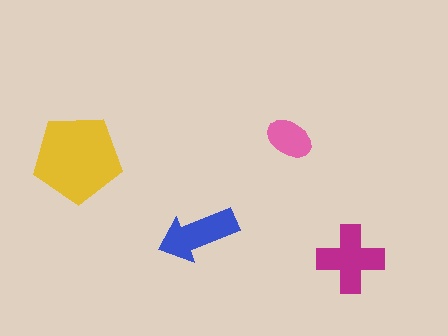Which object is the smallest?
The pink ellipse.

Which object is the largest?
The yellow pentagon.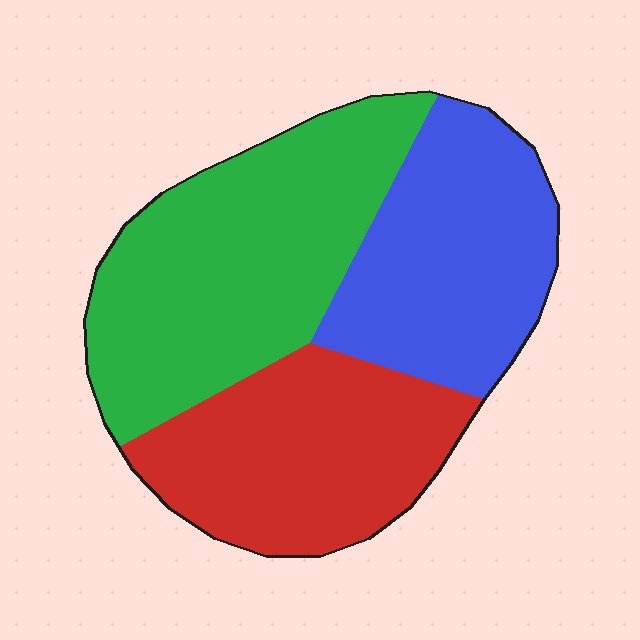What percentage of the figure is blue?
Blue takes up about one third (1/3) of the figure.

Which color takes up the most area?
Green, at roughly 40%.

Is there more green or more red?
Green.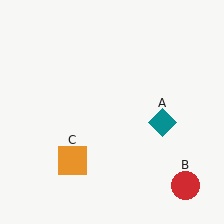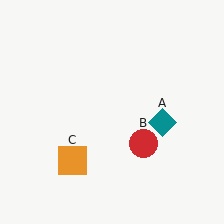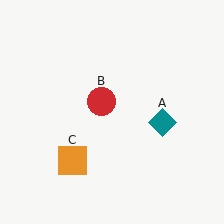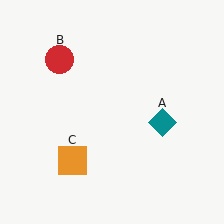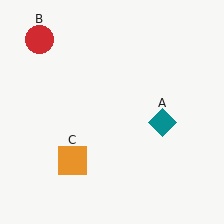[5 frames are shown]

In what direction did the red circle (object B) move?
The red circle (object B) moved up and to the left.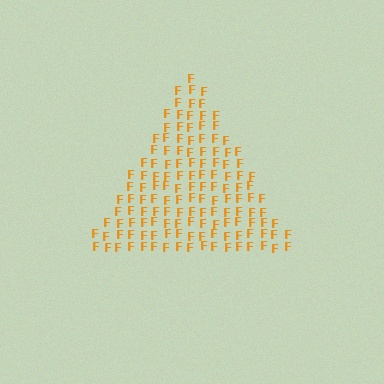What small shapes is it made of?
It is made of small letter F's.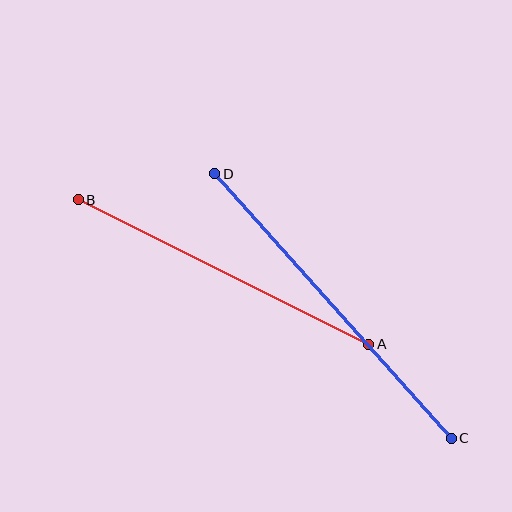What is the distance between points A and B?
The distance is approximately 325 pixels.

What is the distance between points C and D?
The distance is approximately 355 pixels.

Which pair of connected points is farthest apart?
Points C and D are farthest apart.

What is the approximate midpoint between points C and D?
The midpoint is at approximately (333, 306) pixels.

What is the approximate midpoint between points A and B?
The midpoint is at approximately (224, 272) pixels.